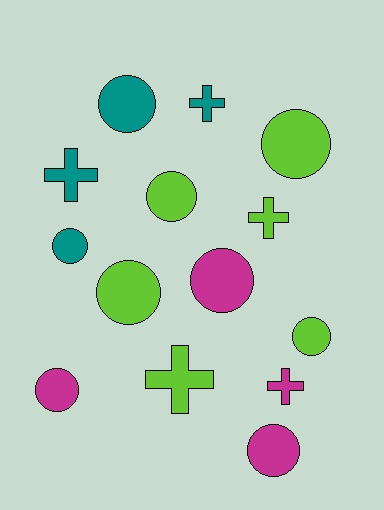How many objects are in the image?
There are 14 objects.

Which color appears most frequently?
Lime, with 6 objects.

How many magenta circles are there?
There are 3 magenta circles.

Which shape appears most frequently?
Circle, with 9 objects.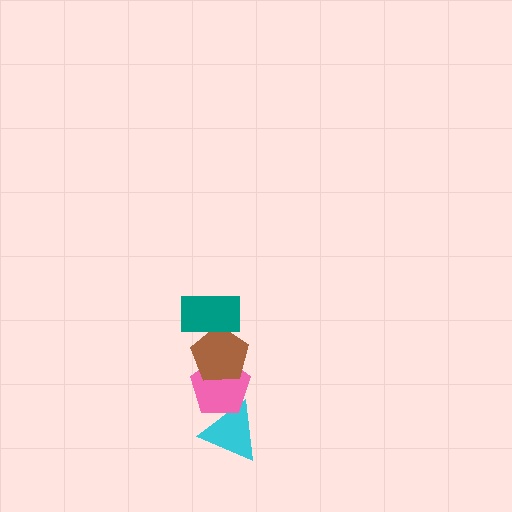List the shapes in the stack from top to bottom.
From top to bottom: the teal rectangle, the brown pentagon, the pink pentagon, the cyan triangle.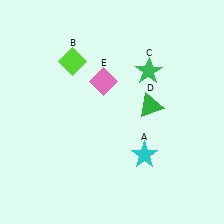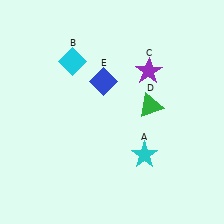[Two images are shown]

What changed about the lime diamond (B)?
In Image 1, B is lime. In Image 2, it changed to cyan.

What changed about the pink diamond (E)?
In Image 1, E is pink. In Image 2, it changed to blue.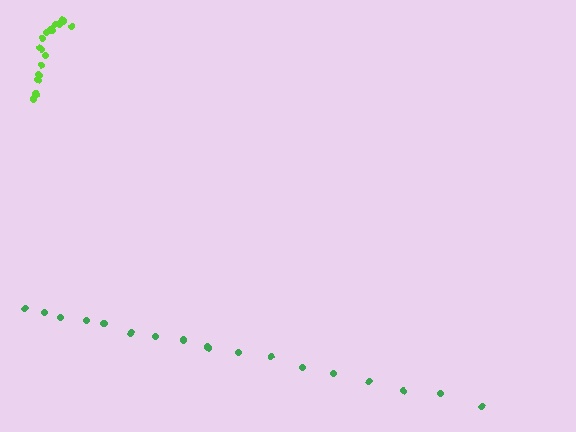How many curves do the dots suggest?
There are 2 distinct paths.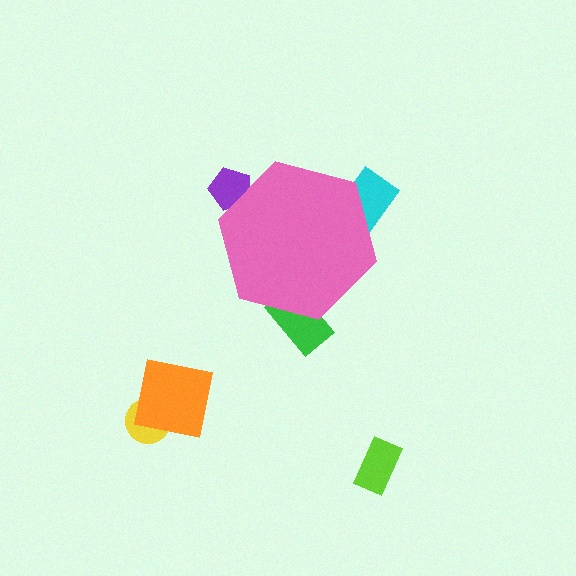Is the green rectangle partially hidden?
Yes, the green rectangle is partially hidden behind the pink hexagon.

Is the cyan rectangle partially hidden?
Yes, the cyan rectangle is partially hidden behind the pink hexagon.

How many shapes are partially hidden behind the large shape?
3 shapes are partially hidden.